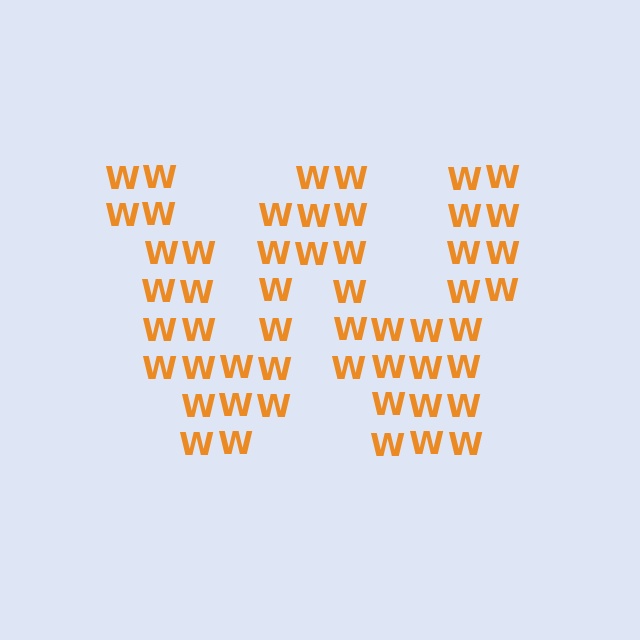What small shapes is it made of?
It is made of small letter W's.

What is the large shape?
The large shape is the letter W.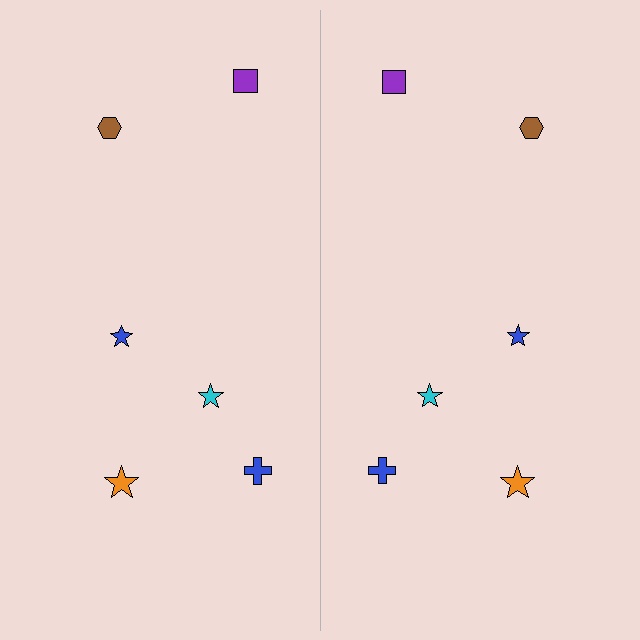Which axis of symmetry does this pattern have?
The pattern has a vertical axis of symmetry running through the center of the image.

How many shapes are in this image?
There are 12 shapes in this image.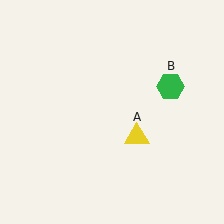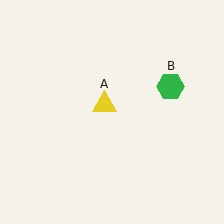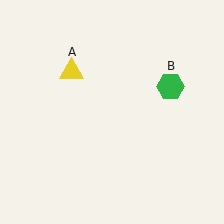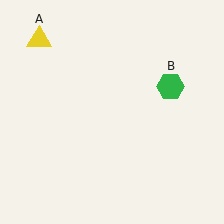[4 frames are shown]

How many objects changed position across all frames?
1 object changed position: yellow triangle (object A).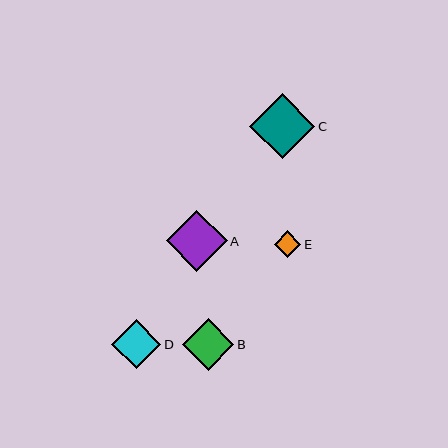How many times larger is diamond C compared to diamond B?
Diamond C is approximately 1.3 times the size of diamond B.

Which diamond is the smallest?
Diamond E is the smallest with a size of approximately 27 pixels.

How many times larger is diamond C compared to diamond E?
Diamond C is approximately 2.5 times the size of diamond E.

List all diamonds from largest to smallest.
From largest to smallest: C, A, B, D, E.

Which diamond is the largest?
Diamond C is the largest with a size of approximately 65 pixels.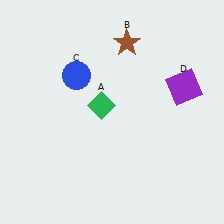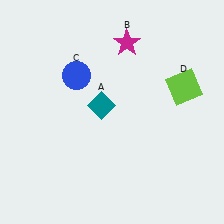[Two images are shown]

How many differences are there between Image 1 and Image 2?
There are 3 differences between the two images.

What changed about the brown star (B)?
In Image 1, B is brown. In Image 2, it changed to magenta.